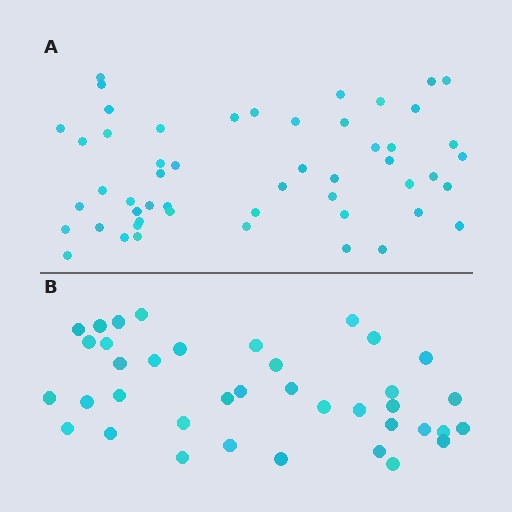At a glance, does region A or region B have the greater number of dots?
Region A (the top region) has more dots.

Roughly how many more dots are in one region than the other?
Region A has approximately 15 more dots than region B.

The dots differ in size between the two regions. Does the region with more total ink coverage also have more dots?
No. Region B has more total ink coverage because its dots are larger, but region A actually contains more individual dots. Total area can be misleading — the number of items is what matters here.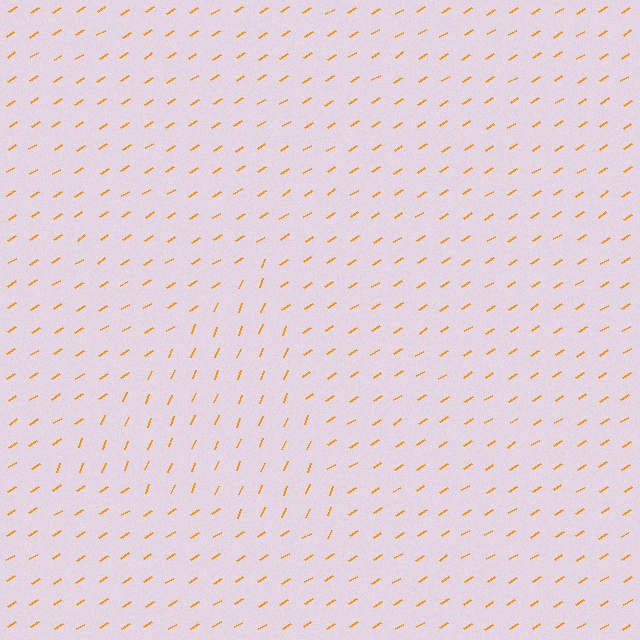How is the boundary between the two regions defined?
The boundary is defined purely by a change in line orientation (approximately 35 degrees difference). All lines are the same color and thickness.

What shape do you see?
I see a triangle.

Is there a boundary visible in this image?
Yes, there is a texture boundary formed by a change in line orientation.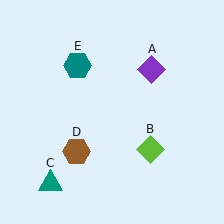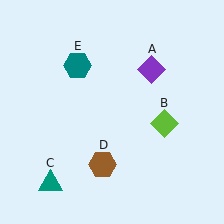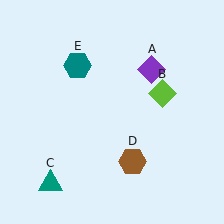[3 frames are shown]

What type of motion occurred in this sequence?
The lime diamond (object B), brown hexagon (object D) rotated counterclockwise around the center of the scene.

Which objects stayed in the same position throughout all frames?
Purple diamond (object A) and teal triangle (object C) and teal hexagon (object E) remained stationary.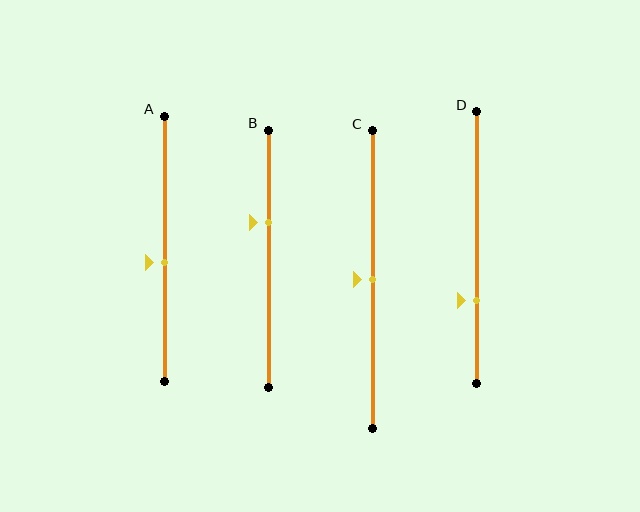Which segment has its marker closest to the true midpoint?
Segment C has its marker closest to the true midpoint.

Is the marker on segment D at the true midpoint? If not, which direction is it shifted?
No, the marker on segment D is shifted downward by about 19% of the segment length.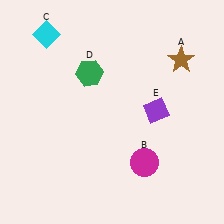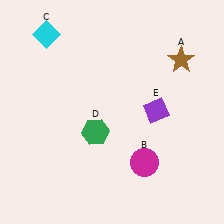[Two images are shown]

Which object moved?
The green hexagon (D) moved down.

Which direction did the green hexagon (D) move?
The green hexagon (D) moved down.